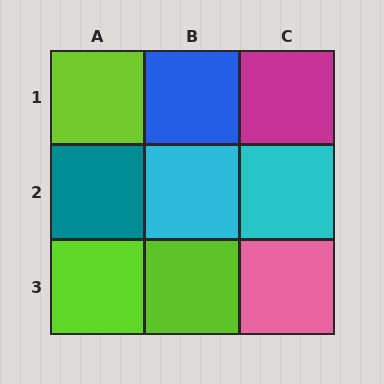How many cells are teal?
1 cell is teal.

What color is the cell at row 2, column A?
Teal.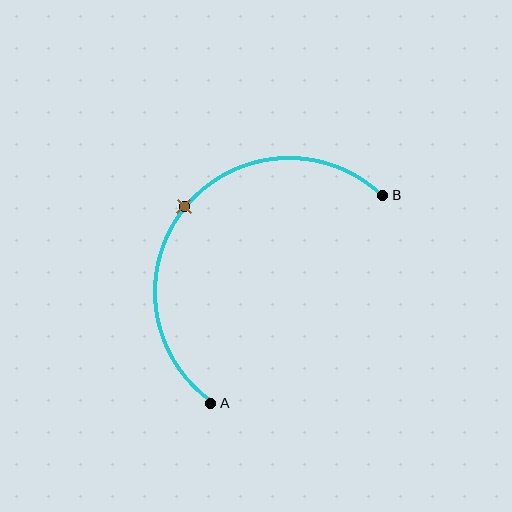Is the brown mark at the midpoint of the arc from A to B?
Yes. The brown mark lies on the arc at equal arc-length from both A and B — it is the arc midpoint.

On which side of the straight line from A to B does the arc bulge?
The arc bulges above and to the left of the straight line connecting A and B.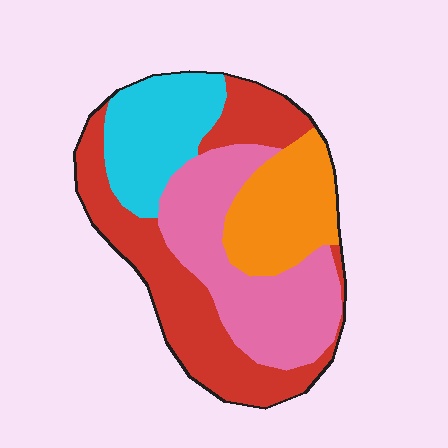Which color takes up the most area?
Red, at roughly 35%.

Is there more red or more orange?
Red.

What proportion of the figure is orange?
Orange covers 18% of the figure.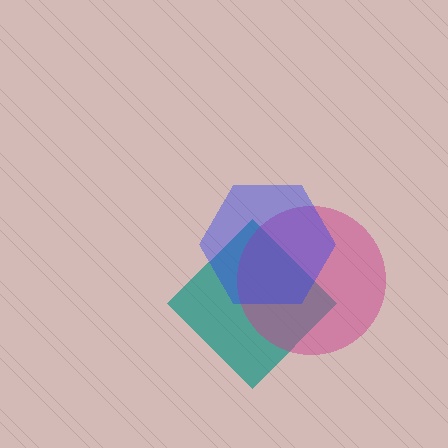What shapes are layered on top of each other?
The layered shapes are: a teal diamond, a magenta circle, a blue hexagon.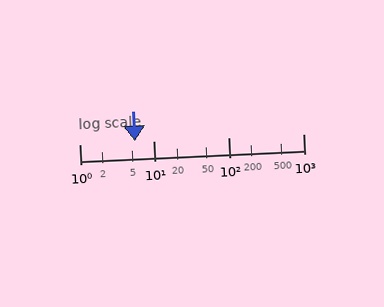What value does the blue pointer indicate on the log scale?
The pointer indicates approximately 5.6.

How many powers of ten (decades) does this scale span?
The scale spans 3 decades, from 1 to 1000.